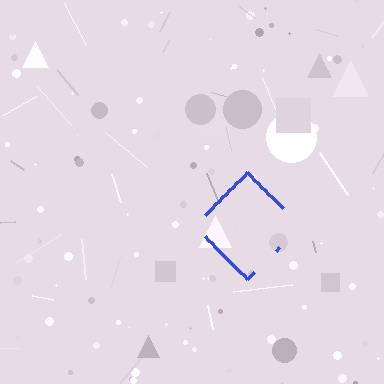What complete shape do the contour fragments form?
The contour fragments form a diamond.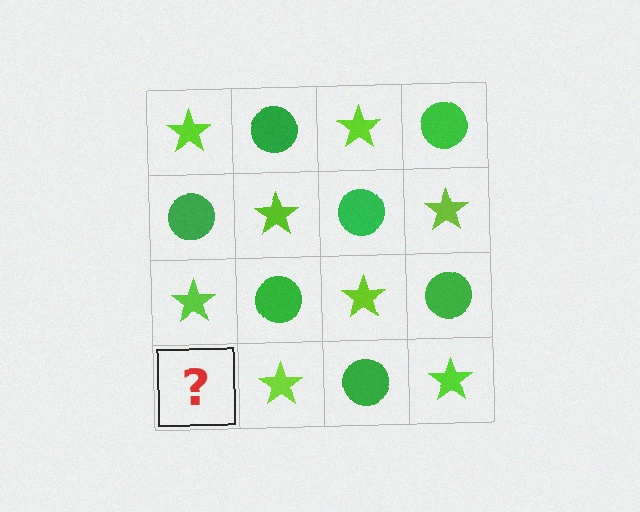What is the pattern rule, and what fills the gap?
The rule is that it alternates lime star and green circle in a checkerboard pattern. The gap should be filled with a green circle.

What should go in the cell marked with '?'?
The missing cell should contain a green circle.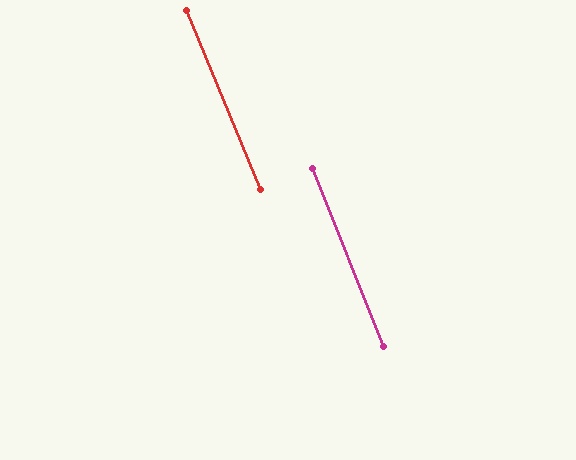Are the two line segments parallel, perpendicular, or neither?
Parallel — their directions differ by only 0.7°.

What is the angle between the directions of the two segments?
Approximately 1 degree.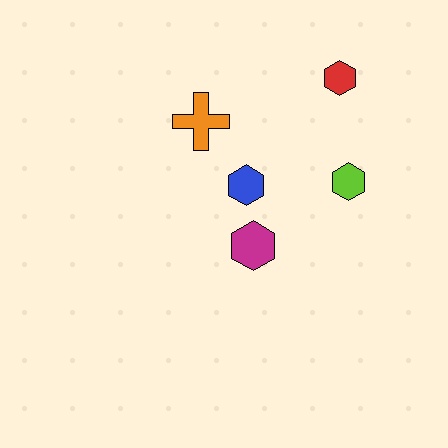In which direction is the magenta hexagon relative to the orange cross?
The magenta hexagon is below the orange cross.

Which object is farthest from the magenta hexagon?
The red hexagon is farthest from the magenta hexagon.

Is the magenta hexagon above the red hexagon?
No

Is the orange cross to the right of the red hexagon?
No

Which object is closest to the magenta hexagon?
The blue hexagon is closest to the magenta hexagon.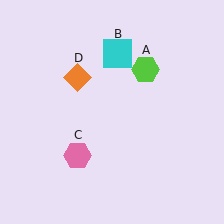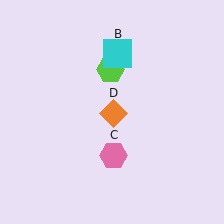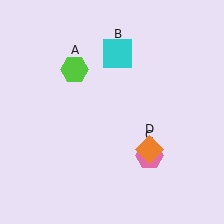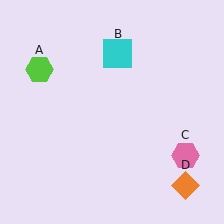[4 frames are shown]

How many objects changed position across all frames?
3 objects changed position: lime hexagon (object A), pink hexagon (object C), orange diamond (object D).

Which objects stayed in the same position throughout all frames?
Cyan square (object B) remained stationary.